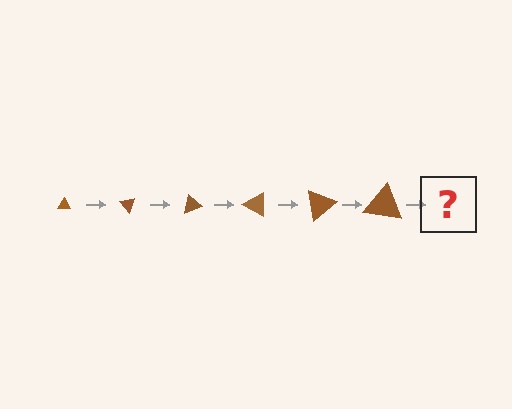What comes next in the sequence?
The next element should be a triangle, larger than the previous one and rotated 300 degrees from the start.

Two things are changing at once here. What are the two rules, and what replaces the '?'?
The two rules are that the triangle grows larger each step and it rotates 50 degrees each step. The '?' should be a triangle, larger than the previous one and rotated 300 degrees from the start.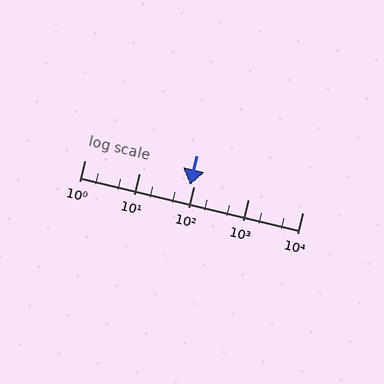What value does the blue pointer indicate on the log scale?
The pointer indicates approximately 85.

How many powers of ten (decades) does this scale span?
The scale spans 4 decades, from 1 to 10000.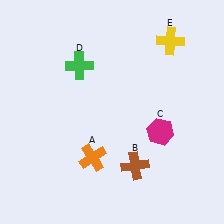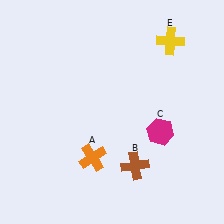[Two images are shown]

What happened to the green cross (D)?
The green cross (D) was removed in Image 2. It was in the top-left area of Image 1.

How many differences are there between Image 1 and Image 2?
There is 1 difference between the two images.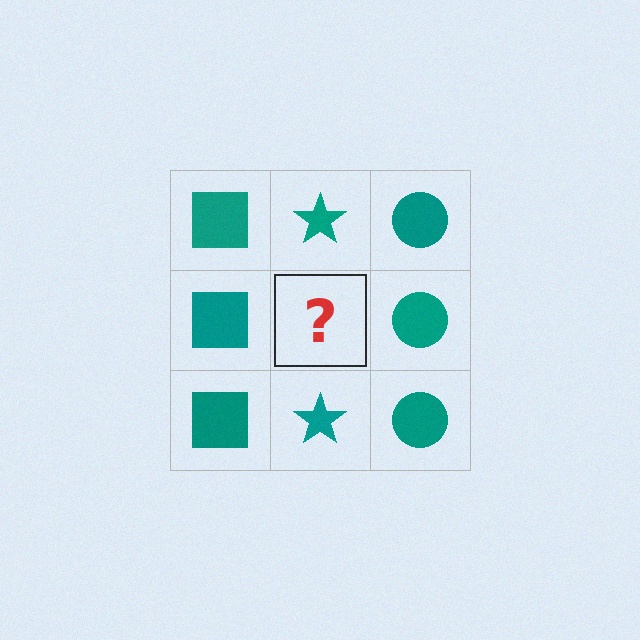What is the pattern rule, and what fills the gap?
The rule is that each column has a consistent shape. The gap should be filled with a teal star.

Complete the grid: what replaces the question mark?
The question mark should be replaced with a teal star.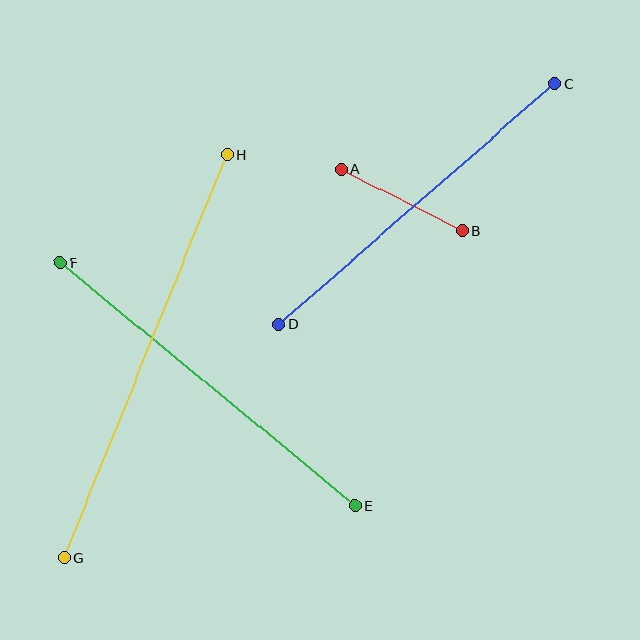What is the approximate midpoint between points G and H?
The midpoint is at approximately (145, 356) pixels.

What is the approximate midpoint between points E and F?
The midpoint is at approximately (208, 384) pixels.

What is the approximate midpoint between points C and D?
The midpoint is at approximately (417, 204) pixels.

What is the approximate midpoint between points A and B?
The midpoint is at approximately (402, 200) pixels.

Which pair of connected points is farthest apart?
Points G and H are farthest apart.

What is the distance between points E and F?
The distance is approximately 381 pixels.